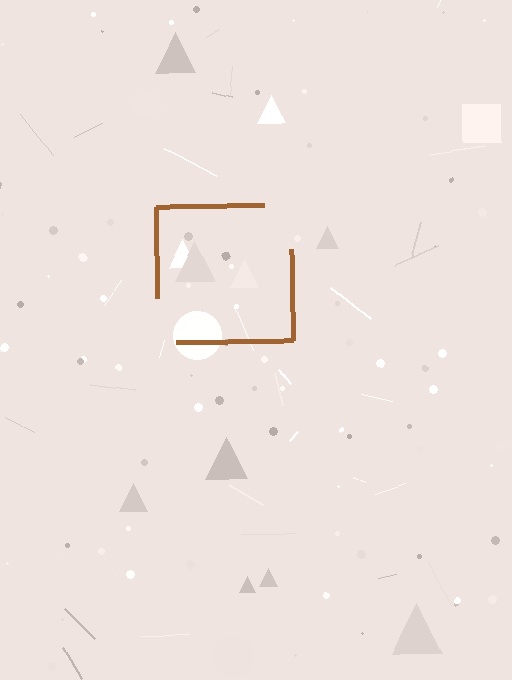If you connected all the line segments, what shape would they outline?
They would outline a square.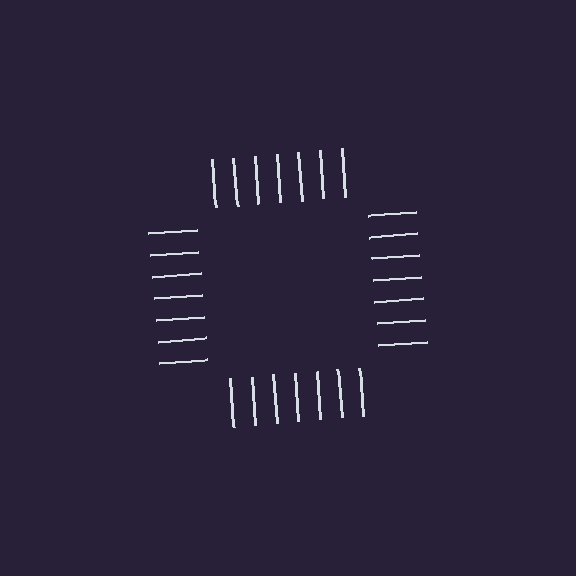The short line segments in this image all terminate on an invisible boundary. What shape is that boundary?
An illusory square — the line segments terminate on its edges but no continuous stroke is drawn.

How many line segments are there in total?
28 — 7 along each of the 4 edges.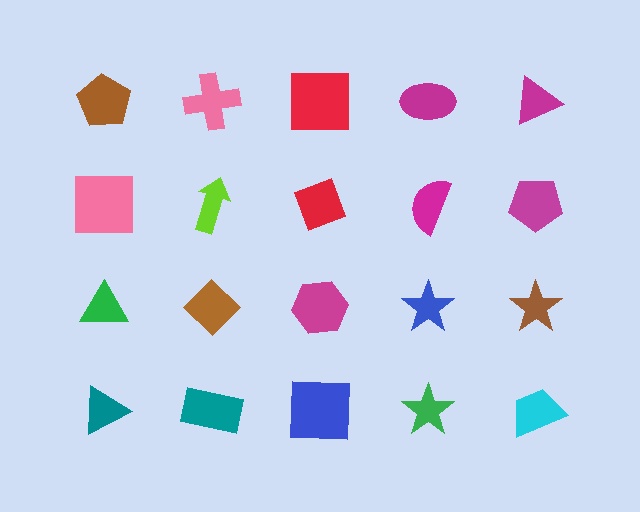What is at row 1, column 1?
A brown pentagon.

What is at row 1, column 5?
A magenta triangle.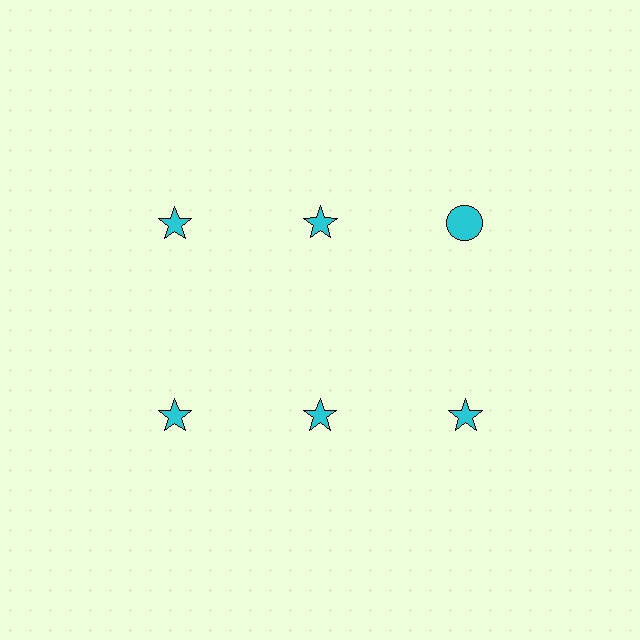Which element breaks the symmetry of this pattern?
The cyan circle in the top row, center column breaks the symmetry. All other shapes are cyan stars.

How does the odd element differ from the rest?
It has a different shape: circle instead of star.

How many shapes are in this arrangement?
There are 6 shapes arranged in a grid pattern.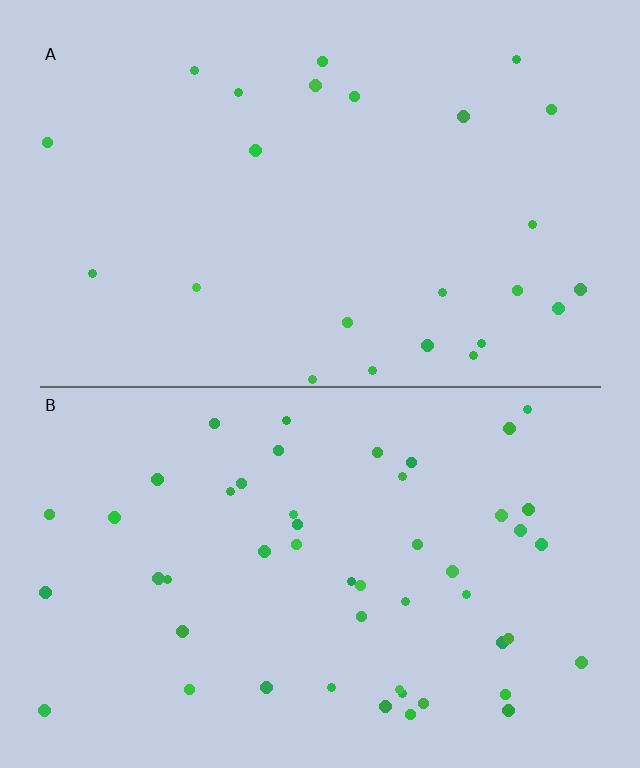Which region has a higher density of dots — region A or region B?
B (the bottom).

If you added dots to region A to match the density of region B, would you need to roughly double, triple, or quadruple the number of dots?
Approximately double.